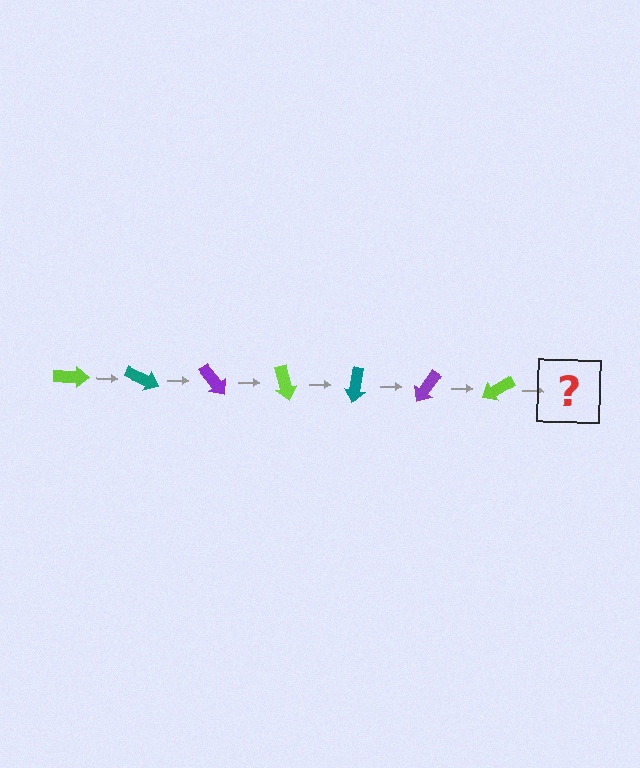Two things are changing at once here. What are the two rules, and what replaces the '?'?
The two rules are that it rotates 25 degrees each step and the color cycles through lime, teal, and purple. The '?' should be a teal arrow, rotated 175 degrees from the start.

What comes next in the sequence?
The next element should be a teal arrow, rotated 175 degrees from the start.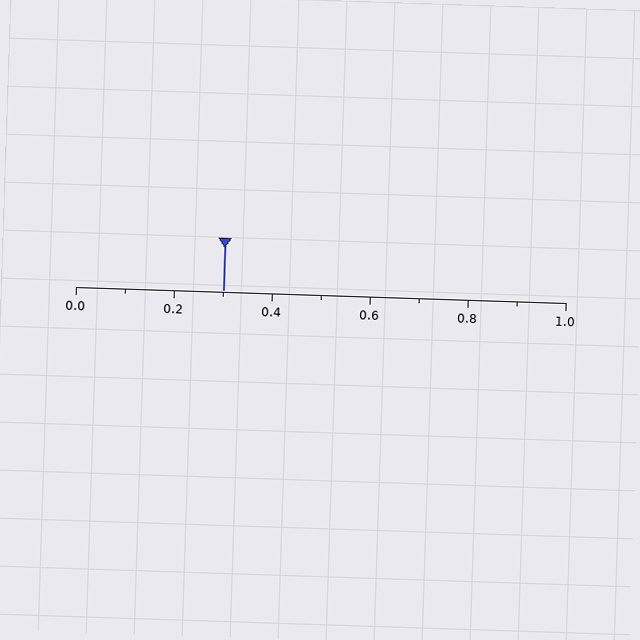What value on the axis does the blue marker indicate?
The marker indicates approximately 0.3.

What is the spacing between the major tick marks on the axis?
The major ticks are spaced 0.2 apart.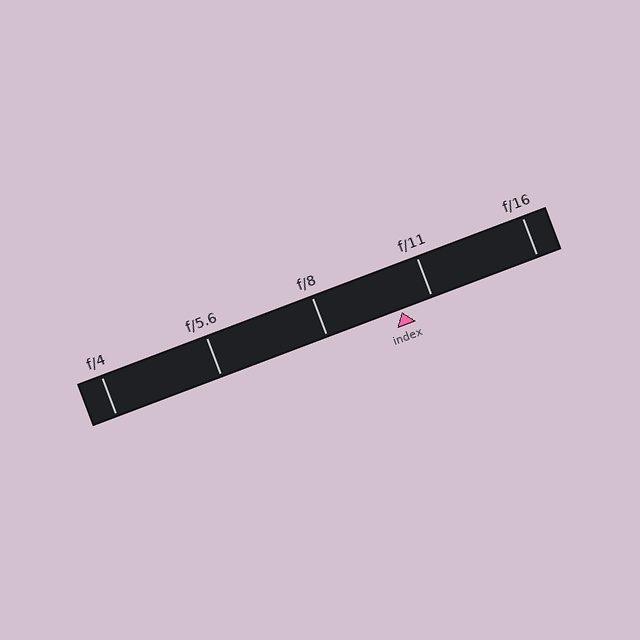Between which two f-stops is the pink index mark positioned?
The index mark is between f/8 and f/11.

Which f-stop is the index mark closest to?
The index mark is closest to f/11.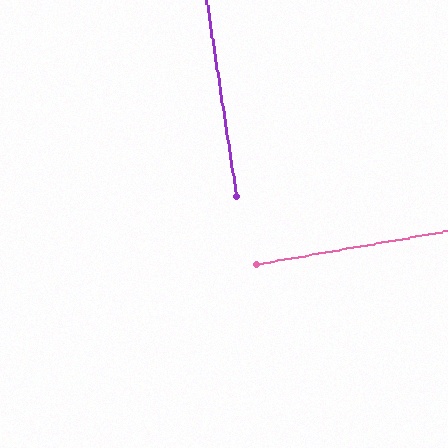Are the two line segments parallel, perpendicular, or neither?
Perpendicular — they meet at approximately 89°.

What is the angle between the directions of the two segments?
Approximately 89 degrees.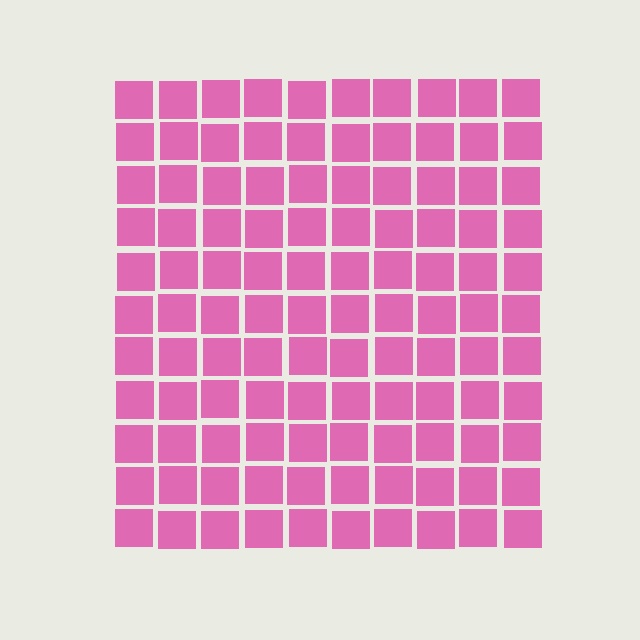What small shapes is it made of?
It is made of small squares.